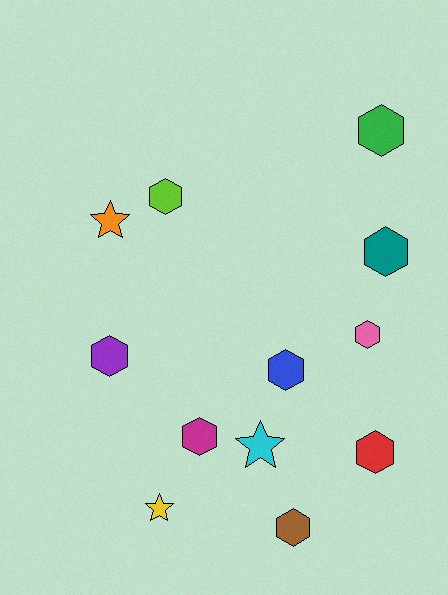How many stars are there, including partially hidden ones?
There are 3 stars.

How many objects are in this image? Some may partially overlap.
There are 12 objects.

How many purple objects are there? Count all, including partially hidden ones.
There is 1 purple object.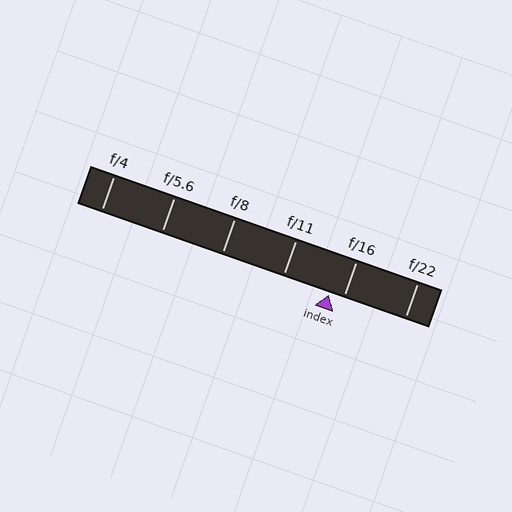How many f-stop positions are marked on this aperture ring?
There are 6 f-stop positions marked.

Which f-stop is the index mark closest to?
The index mark is closest to f/16.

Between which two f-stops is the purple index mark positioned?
The index mark is between f/11 and f/16.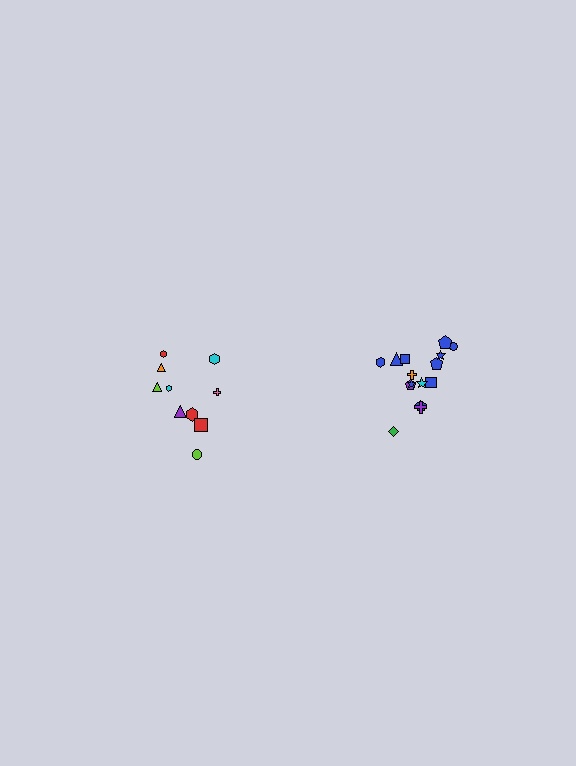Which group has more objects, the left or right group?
The right group.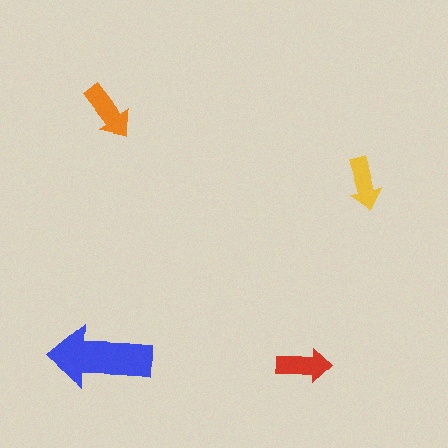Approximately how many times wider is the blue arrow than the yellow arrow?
About 2 times wider.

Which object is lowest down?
The red arrow is bottommost.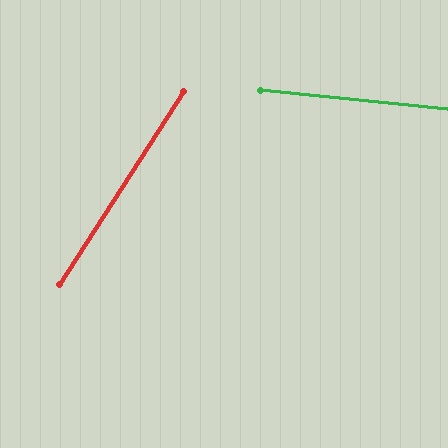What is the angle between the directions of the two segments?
Approximately 63 degrees.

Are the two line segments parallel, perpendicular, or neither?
Neither parallel nor perpendicular — they differ by about 63°.